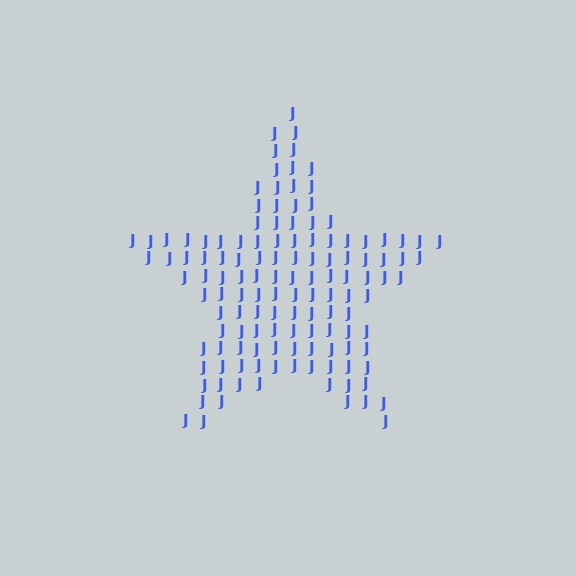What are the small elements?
The small elements are letter J's.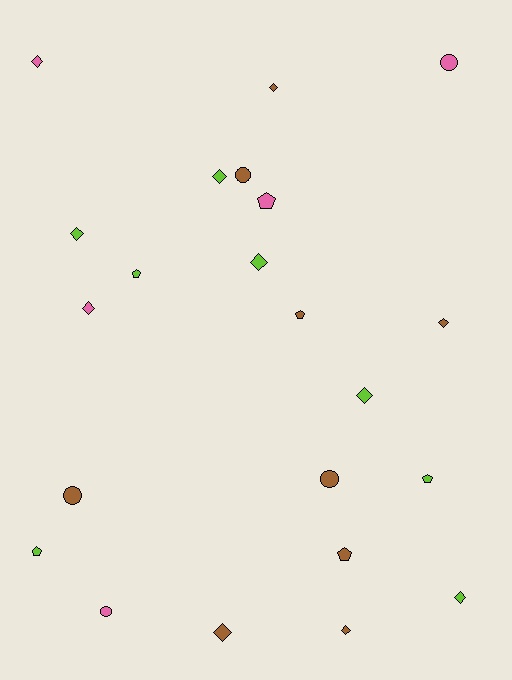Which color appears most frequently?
Brown, with 9 objects.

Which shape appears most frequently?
Diamond, with 11 objects.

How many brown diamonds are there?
There are 4 brown diamonds.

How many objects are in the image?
There are 22 objects.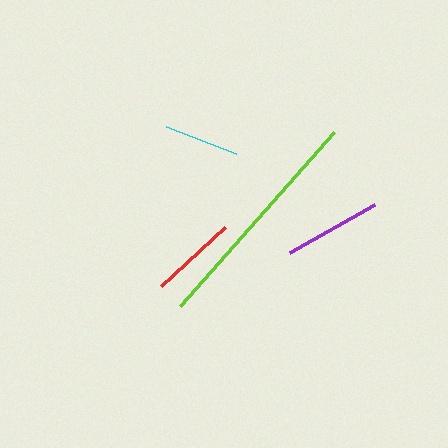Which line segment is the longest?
The lime line is the longest at approximately 232 pixels.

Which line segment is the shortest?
The cyan line is the shortest at approximately 75 pixels.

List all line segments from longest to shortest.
From longest to shortest: lime, purple, red, cyan.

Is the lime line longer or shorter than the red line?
The lime line is longer than the red line.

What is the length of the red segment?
The red segment is approximately 86 pixels long.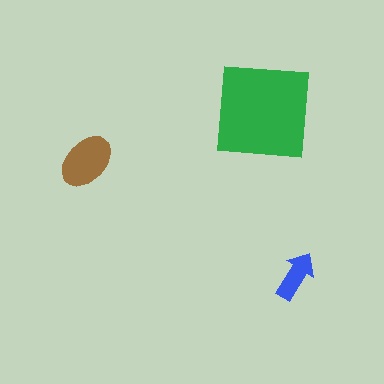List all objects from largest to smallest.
The green square, the brown ellipse, the blue arrow.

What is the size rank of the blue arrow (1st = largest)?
3rd.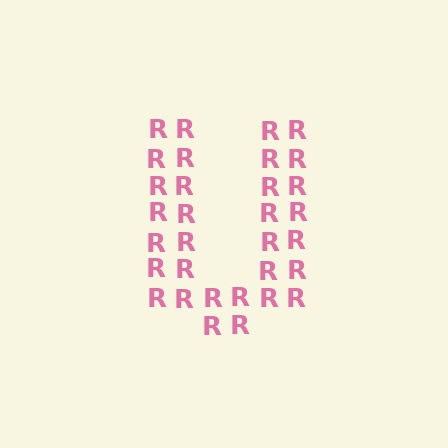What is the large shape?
The large shape is the letter U.